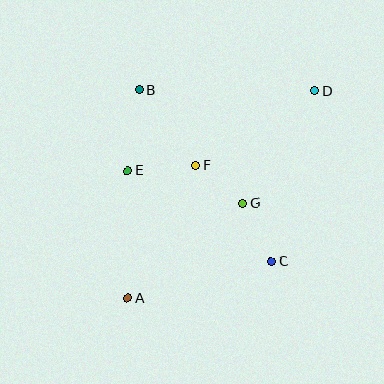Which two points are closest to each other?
Points F and G are closest to each other.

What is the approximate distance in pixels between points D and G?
The distance between D and G is approximately 133 pixels.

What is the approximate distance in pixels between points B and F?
The distance between B and F is approximately 94 pixels.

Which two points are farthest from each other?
Points A and D are farthest from each other.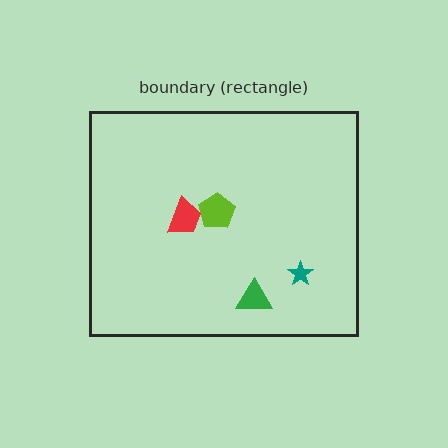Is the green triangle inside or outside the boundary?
Inside.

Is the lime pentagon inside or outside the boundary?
Inside.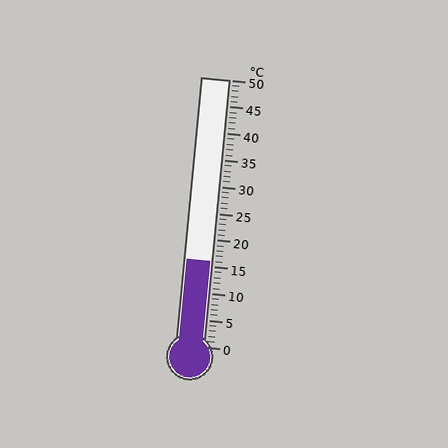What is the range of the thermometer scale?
The thermometer scale ranges from 0°C to 50°C.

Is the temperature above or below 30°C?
The temperature is below 30°C.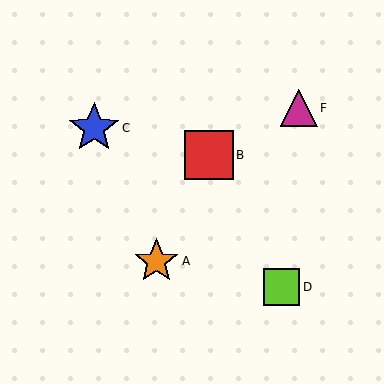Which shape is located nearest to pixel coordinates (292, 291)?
The lime square (labeled D) at (281, 287) is nearest to that location.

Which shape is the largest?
The blue star (labeled C) is the largest.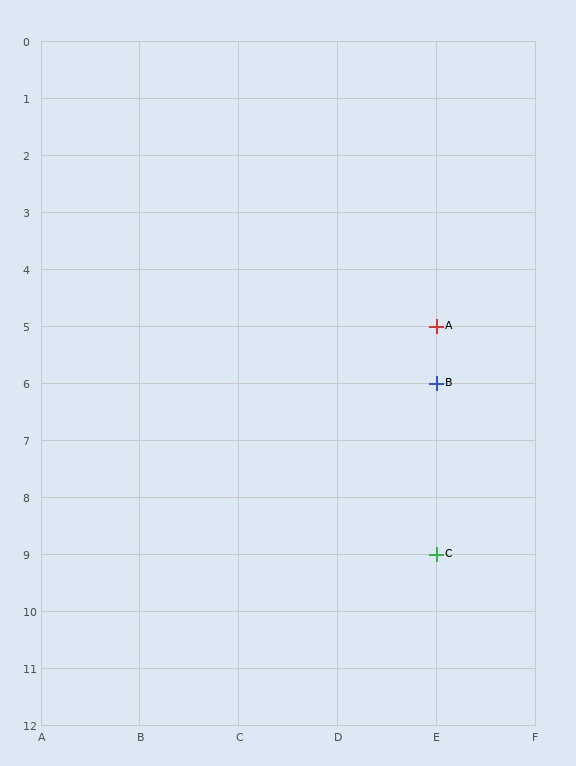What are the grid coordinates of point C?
Point C is at grid coordinates (E, 9).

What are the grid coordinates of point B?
Point B is at grid coordinates (E, 6).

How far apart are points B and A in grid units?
Points B and A are 1 row apart.